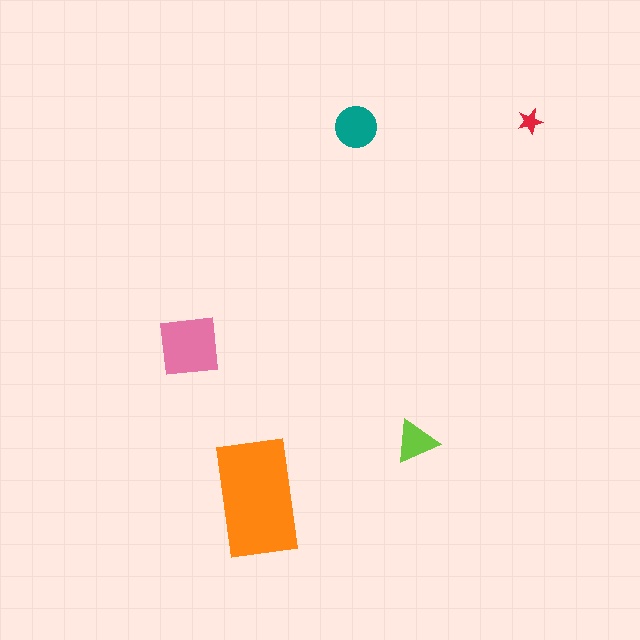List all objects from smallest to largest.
The red star, the lime triangle, the teal circle, the pink square, the orange rectangle.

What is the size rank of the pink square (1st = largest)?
2nd.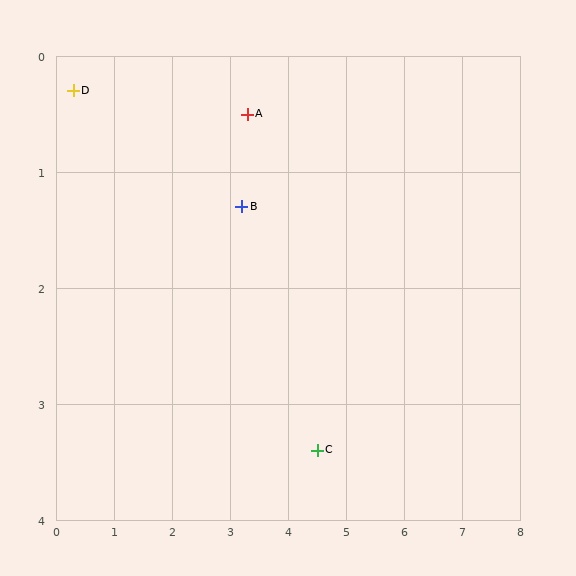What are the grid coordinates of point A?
Point A is at approximately (3.3, 0.5).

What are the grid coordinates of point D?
Point D is at approximately (0.3, 0.3).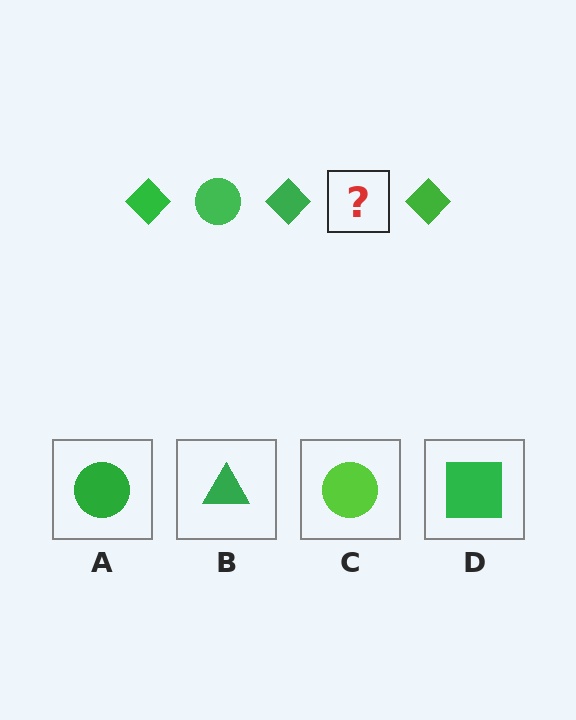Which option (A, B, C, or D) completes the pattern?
A.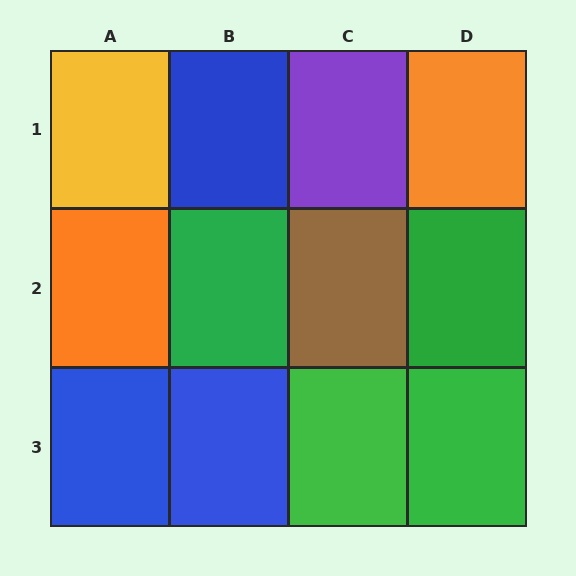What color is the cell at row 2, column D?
Green.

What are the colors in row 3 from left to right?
Blue, blue, green, green.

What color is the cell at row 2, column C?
Brown.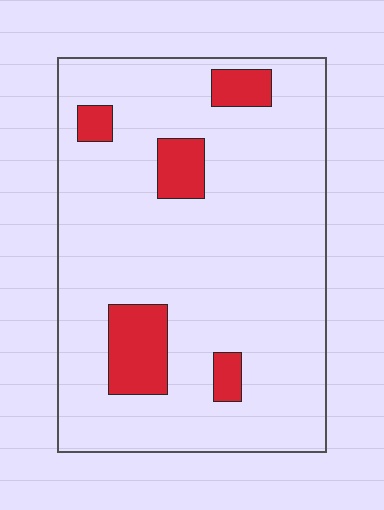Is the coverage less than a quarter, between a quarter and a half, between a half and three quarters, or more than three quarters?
Less than a quarter.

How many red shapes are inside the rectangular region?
5.